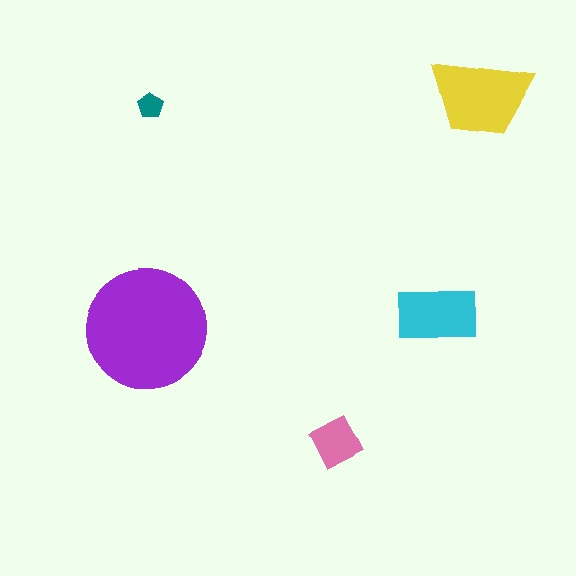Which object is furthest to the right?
The yellow trapezoid is rightmost.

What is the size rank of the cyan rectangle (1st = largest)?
3rd.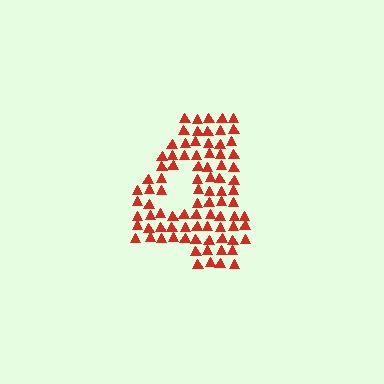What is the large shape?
The large shape is the digit 4.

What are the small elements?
The small elements are triangles.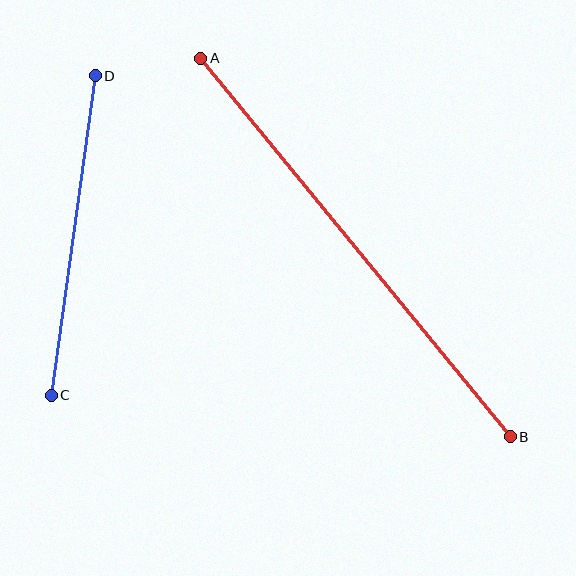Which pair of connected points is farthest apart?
Points A and B are farthest apart.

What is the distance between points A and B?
The distance is approximately 489 pixels.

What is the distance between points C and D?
The distance is approximately 323 pixels.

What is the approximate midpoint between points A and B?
The midpoint is at approximately (356, 247) pixels.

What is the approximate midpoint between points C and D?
The midpoint is at approximately (73, 235) pixels.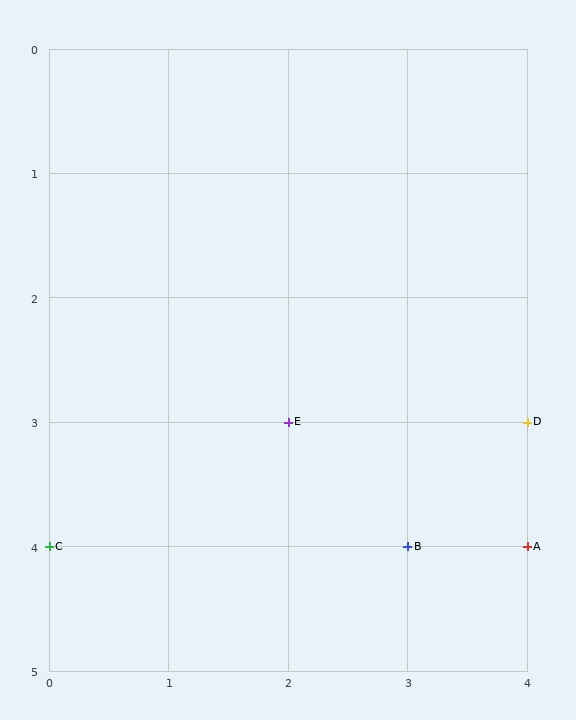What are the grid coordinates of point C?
Point C is at grid coordinates (0, 4).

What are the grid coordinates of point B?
Point B is at grid coordinates (3, 4).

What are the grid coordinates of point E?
Point E is at grid coordinates (2, 3).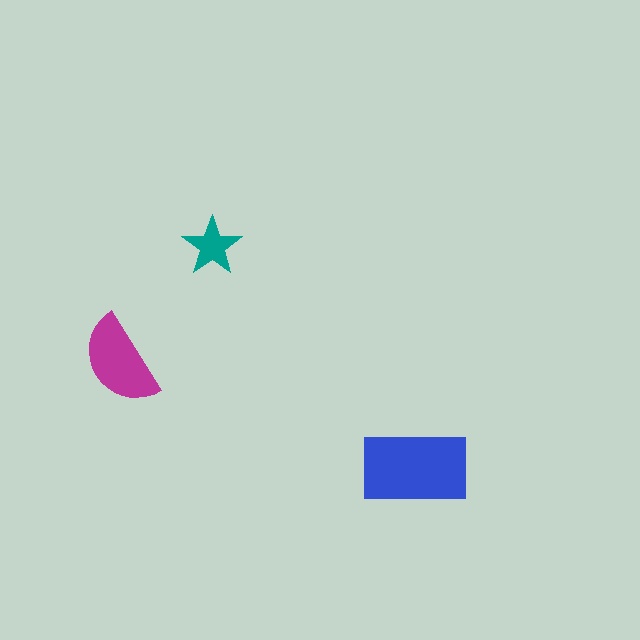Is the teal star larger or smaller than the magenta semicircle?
Smaller.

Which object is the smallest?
The teal star.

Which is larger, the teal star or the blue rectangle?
The blue rectangle.